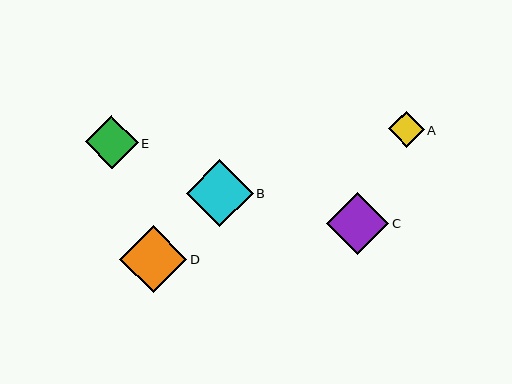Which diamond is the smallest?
Diamond A is the smallest with a size of approximately 36 pixels.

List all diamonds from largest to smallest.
From largest to smallest: D, B, C, E, A.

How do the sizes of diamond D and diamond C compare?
Diamond D and diamond C are approximately the same size.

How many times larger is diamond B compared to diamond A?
Diamond B is approximately 1.9 times the size of diamond A.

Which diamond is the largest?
Diamond D is the largest with a size of approximately 67 pixels.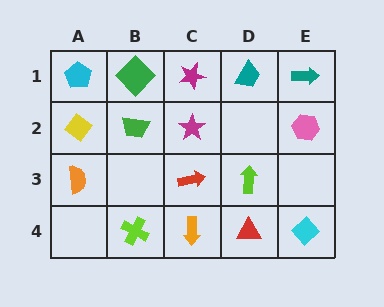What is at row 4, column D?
A red triangle.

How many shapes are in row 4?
4 shapes.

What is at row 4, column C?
An orange arrow.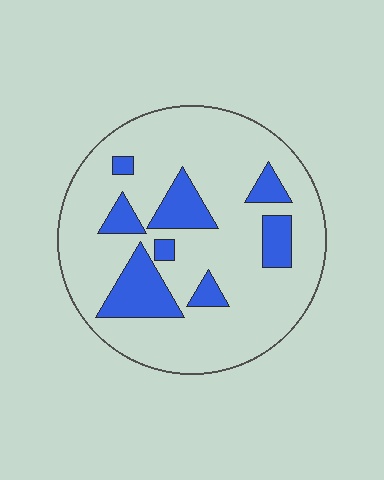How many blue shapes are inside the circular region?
8.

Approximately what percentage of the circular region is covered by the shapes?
Approximately 20%.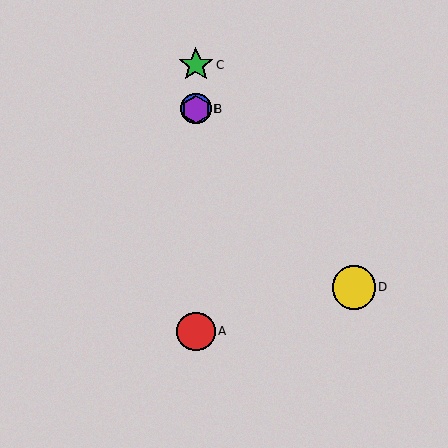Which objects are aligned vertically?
Objects A, B, C, E are aligned vertically.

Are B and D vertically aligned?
No, B is at x≈196 and D is at x≈354.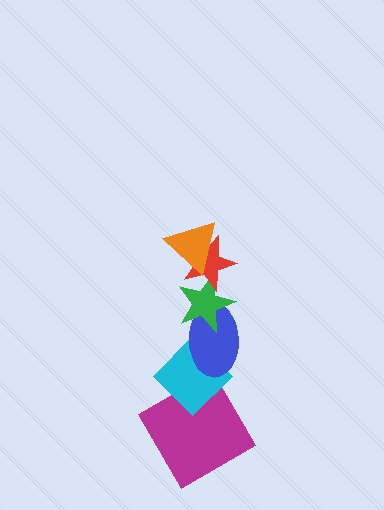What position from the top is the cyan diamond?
The cyan diamond is 5th from the top.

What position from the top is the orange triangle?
The orange triangle is 1st from the top.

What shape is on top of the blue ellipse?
The green star is on top of the blue ellipse.